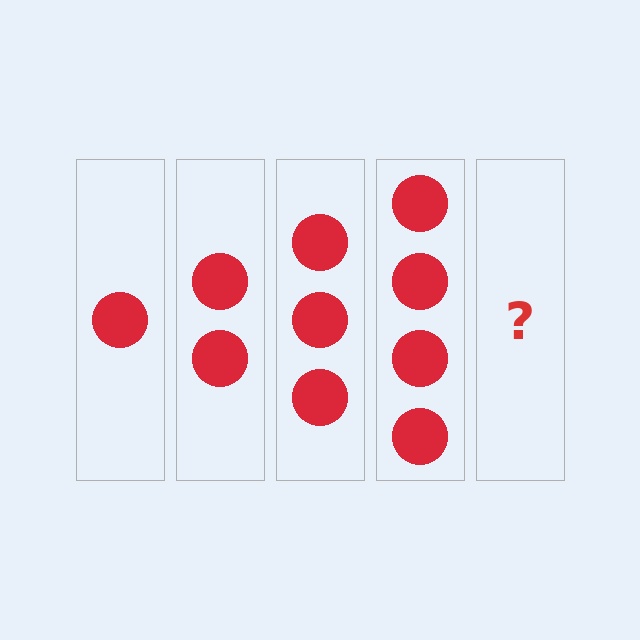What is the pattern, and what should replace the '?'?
The pattern is that each step adds one more circle. The '?' should be 5 circles.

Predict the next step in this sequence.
The next step is 5 circles.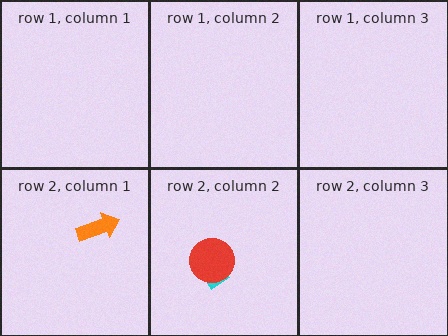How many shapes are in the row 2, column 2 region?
2.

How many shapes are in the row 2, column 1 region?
1.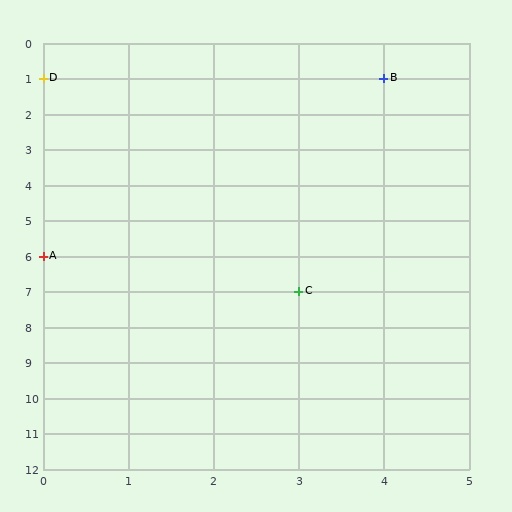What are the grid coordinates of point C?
Point C is at grid coordinates (3, 7).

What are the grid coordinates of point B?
Point B is at grid coordinates (4, 1).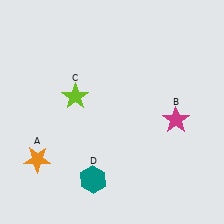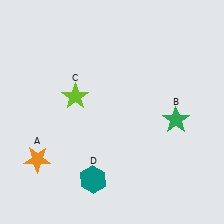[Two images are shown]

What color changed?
The star (B) changed from magenta in Image 1 to green in Image 2.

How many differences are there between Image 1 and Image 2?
There is 1 difference between the two images.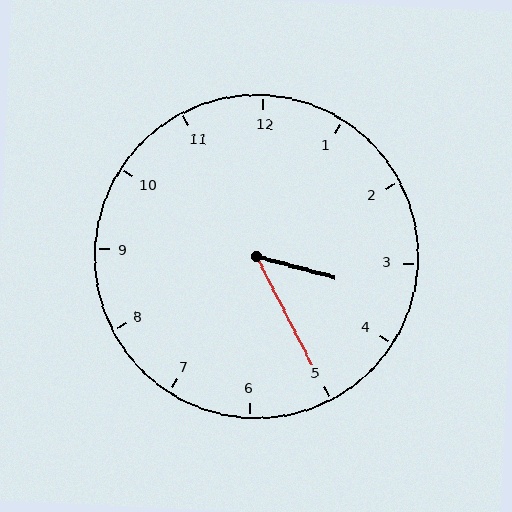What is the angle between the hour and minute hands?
Approximately 48 degrees.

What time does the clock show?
3:25.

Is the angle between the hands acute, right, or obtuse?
It is acute.